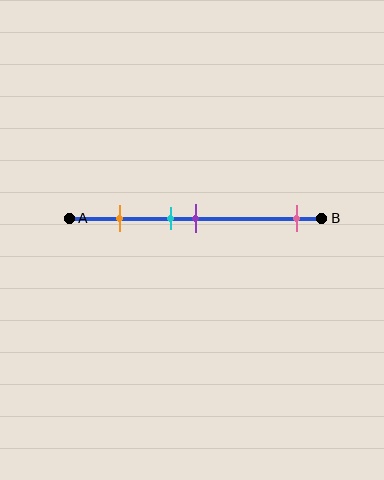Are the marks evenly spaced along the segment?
No, the marks are not evenly spaced.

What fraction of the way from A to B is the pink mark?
The pink mark is approximately 90% (0.9) of the way from A to B.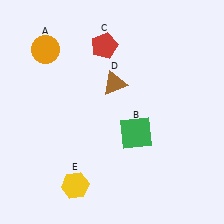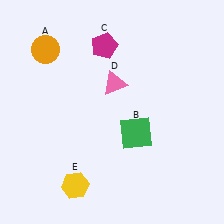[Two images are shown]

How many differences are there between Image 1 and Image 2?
There are 2 differences between the two images.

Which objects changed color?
C changed from red to magenta. D changed from brown to pink.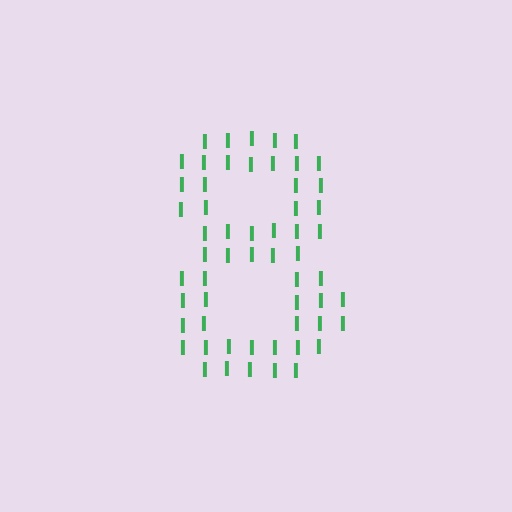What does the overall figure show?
The overall figure shows the digit 8.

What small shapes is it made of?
It is made of small letter I's.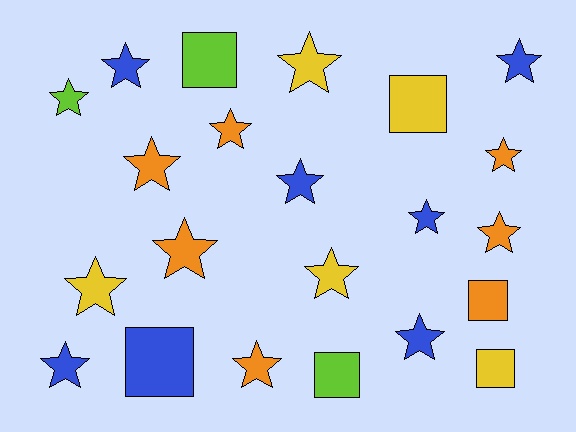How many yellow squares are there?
There are 2 yellow squares.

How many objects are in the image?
There are 22 objects.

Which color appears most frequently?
Orange, with 7 objects.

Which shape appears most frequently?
Star, with 16 objects.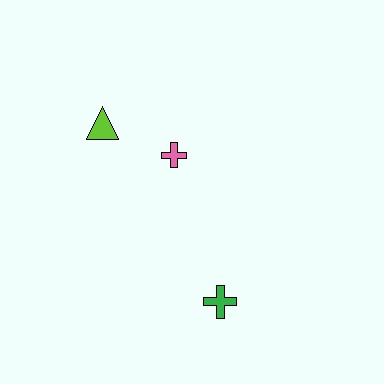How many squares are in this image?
There are no squares.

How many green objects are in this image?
There is 1 green object.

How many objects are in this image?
There are 3 objects.